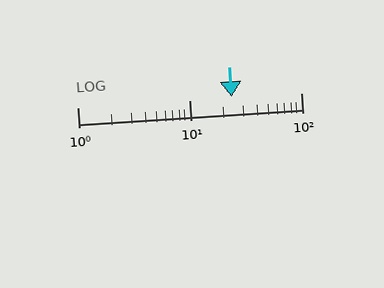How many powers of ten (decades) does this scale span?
The scale spans 2 decades, from 1 to 100.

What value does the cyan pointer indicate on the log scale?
The pointer indicates approximately 24.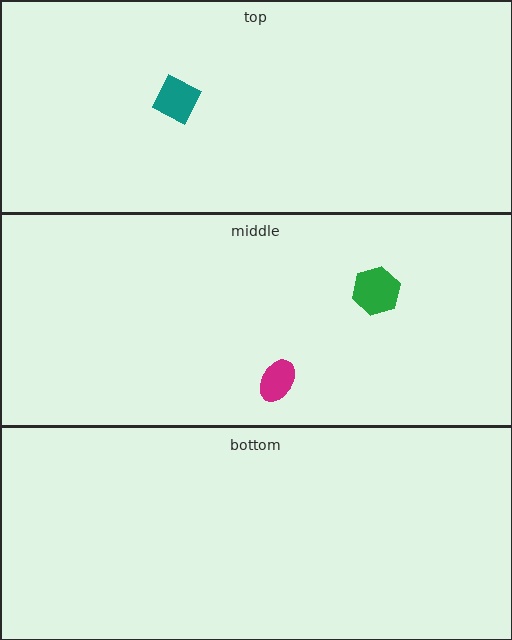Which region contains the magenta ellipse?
The middle region.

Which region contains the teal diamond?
The top region.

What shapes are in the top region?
The teal diamond.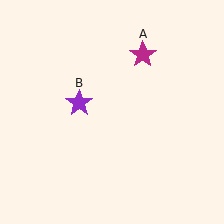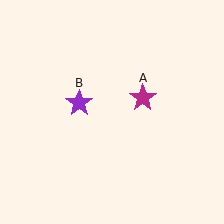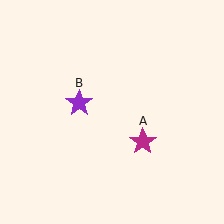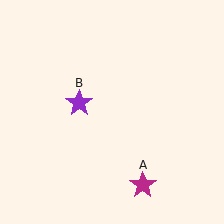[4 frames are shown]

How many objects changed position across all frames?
1 object changed position: magenta star (object A).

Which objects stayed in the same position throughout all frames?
Purple star (object B) remained stationary.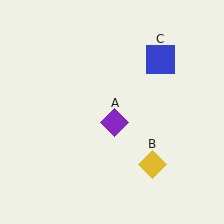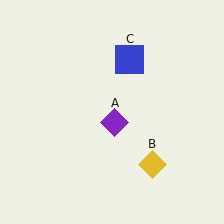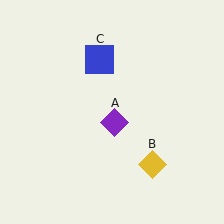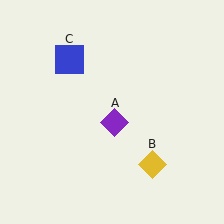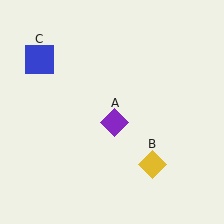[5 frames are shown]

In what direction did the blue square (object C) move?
The blue square (object C) moved left.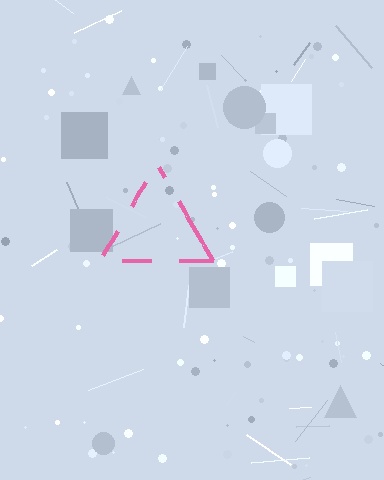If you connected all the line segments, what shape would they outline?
They would outline a triangle.